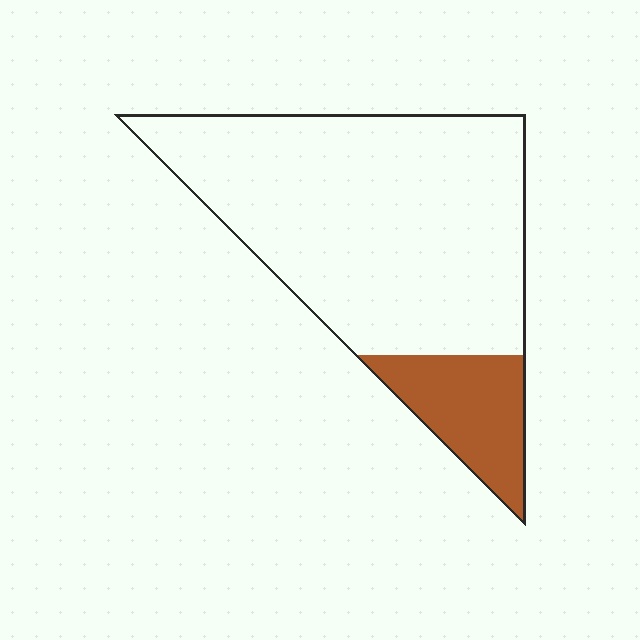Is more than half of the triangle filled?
No.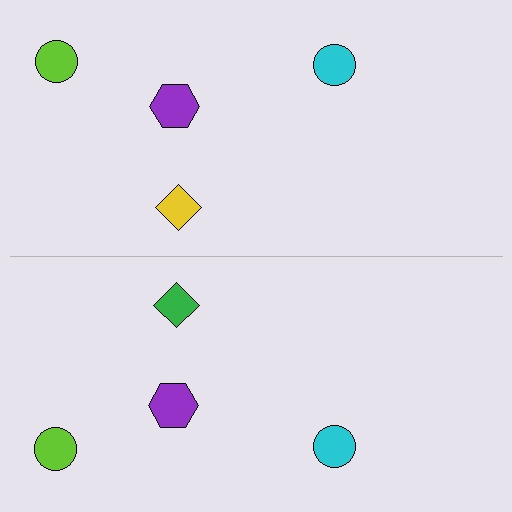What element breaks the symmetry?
The green diamond on the bottom side breaks the symmetry — its mirror counterpart is yellow.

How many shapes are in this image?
There are 8 shapes in this image.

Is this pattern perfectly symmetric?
No, the pattern is not perfectly symmetric. The green diamond on the bottom side breaks the symmetry — its mirror counterpart is yellow.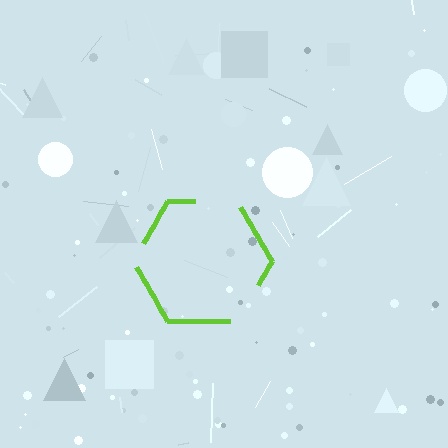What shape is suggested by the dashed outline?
The dashed outline suggests a hexagon.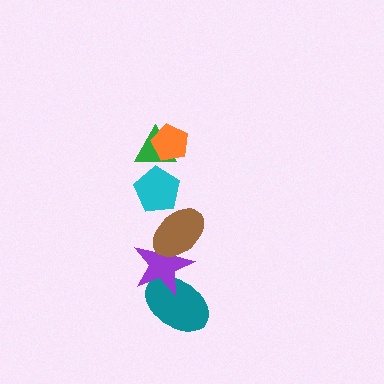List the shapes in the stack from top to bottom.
From top to bottom: the orange pentagon, the green triangle, the cyan pentagon, the brown ellipse, the purple star, the teal ellipse.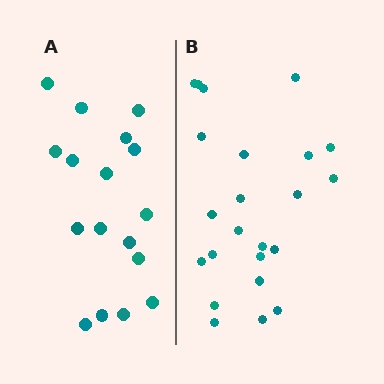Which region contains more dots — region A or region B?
Region B (the right region) has more dots.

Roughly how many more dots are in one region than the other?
Region B has about 6 more dots than region A.